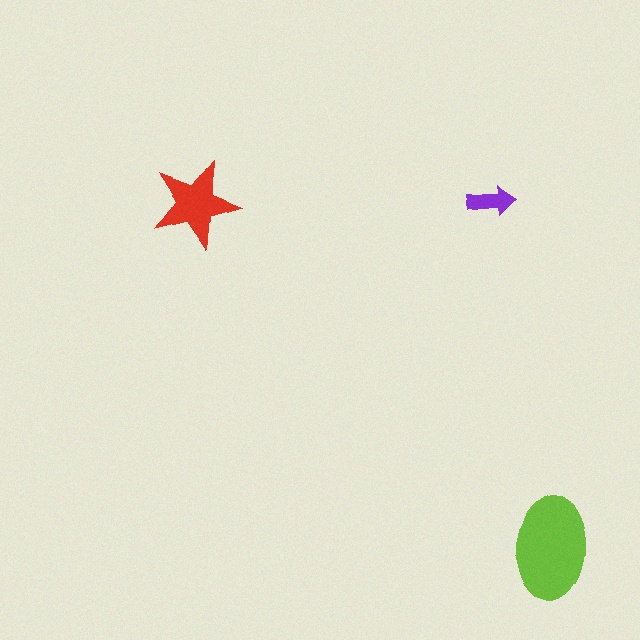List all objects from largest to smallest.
The lime ellipse, the red star, the purple arrow.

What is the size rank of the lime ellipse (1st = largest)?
1st.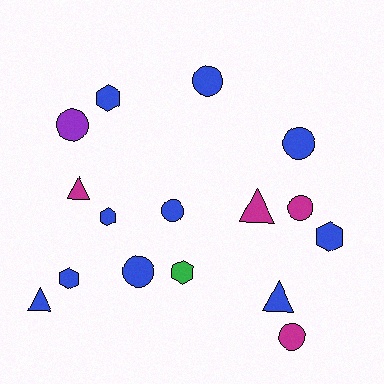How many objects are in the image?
There are 16 objects.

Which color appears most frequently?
Blue, with 10 objects.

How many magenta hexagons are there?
There are no magenta hexagons.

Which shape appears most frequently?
Circle, with 7 objects.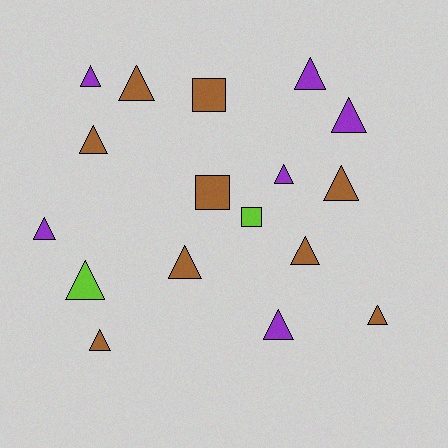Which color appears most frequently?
Brown, with 9 objects.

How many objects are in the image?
There are 17 objects.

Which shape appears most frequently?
Triangle, with 14 objects.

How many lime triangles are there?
There is 1 lime triangle.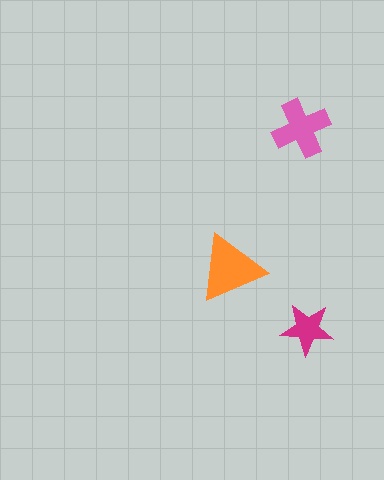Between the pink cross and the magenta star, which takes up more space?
The pink cross.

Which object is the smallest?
The magenta star.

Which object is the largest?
The orange triangle.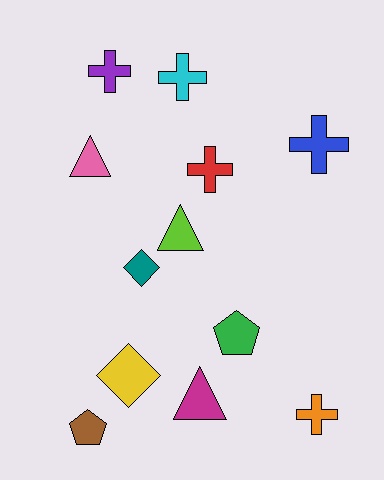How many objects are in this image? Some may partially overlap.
There are 12 objects.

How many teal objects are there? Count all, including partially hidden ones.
There is 1 teal object.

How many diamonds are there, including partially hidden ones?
There are 2 diamonds.